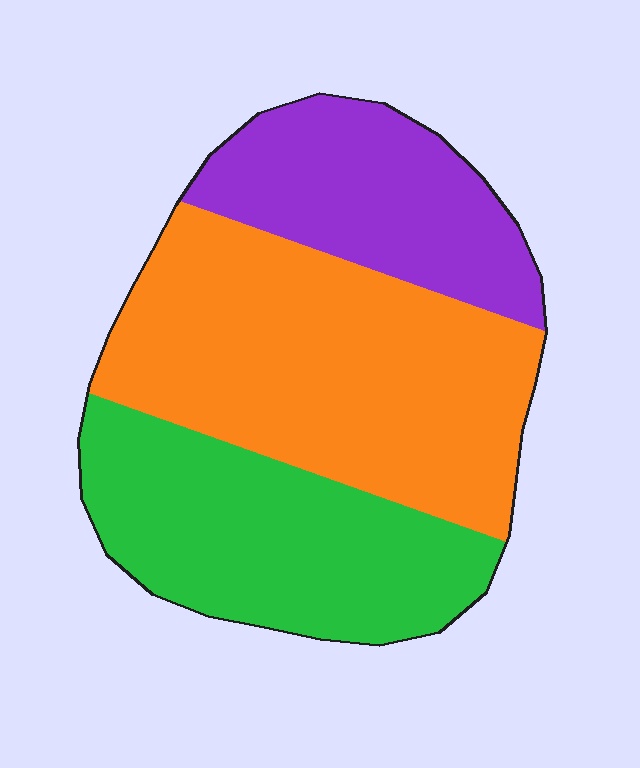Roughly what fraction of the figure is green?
Green covers around 30% of the figure.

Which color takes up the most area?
Orange, at roughly 45%.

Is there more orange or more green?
Orange.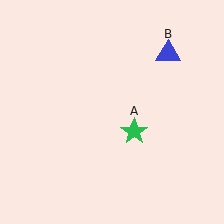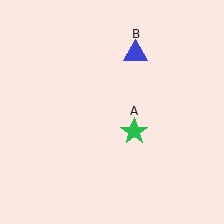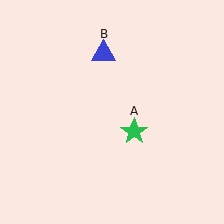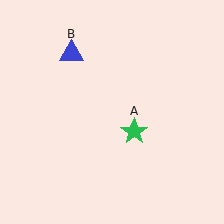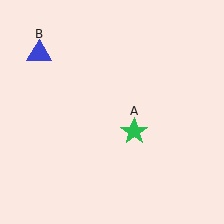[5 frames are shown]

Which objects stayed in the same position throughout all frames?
Green star (object A) remained stationary.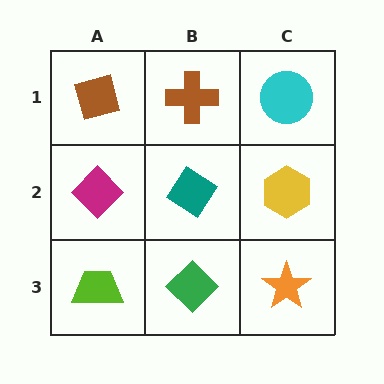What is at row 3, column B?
A green diamond.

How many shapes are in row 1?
3 shapes.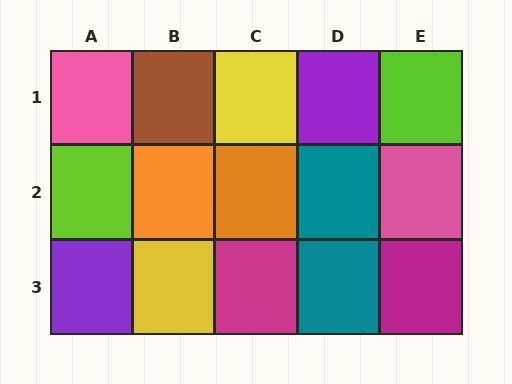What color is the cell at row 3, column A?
Purple.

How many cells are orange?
2 cells are orange.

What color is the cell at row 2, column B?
Orange.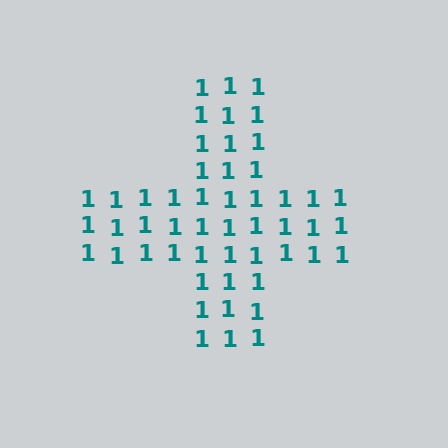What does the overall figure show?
The overall figure shows a cross.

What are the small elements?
The small elements are digit 1's.